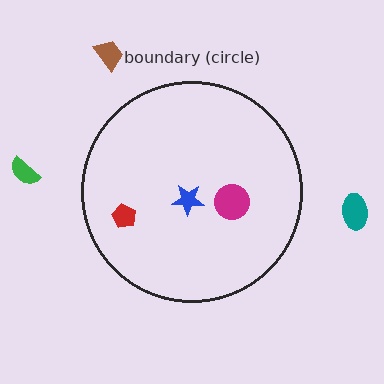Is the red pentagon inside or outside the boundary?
Inside.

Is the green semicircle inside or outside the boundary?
Outside.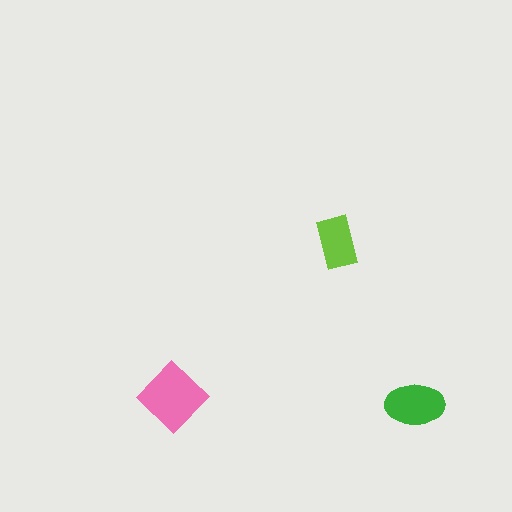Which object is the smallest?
The lime rectangle.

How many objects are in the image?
There are 3 objects in the image.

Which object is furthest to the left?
The pink diamond is leftmost.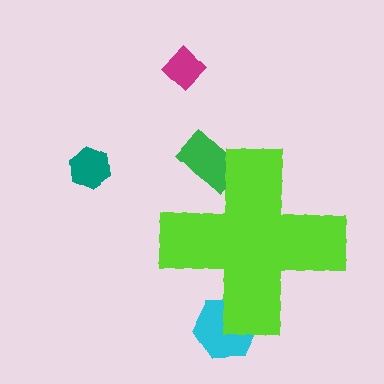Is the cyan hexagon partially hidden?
Yes, the cyan hexagon is partially hidden behind the lime cross.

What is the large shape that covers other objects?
A lime cross.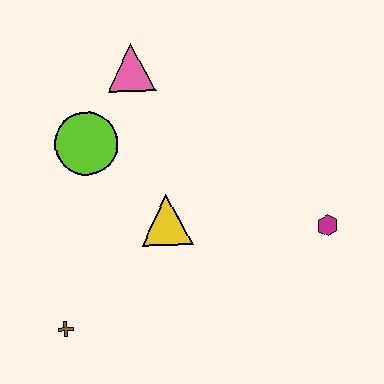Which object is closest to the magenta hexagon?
The yellow triangle is closest to the magenta hexagon.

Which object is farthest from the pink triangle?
The brown cross is farthest from the pink triangle.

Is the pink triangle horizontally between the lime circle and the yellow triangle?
Yes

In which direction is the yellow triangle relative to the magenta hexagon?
The yellow triangle is to the left of the magenta hexagon.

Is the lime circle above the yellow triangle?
Yes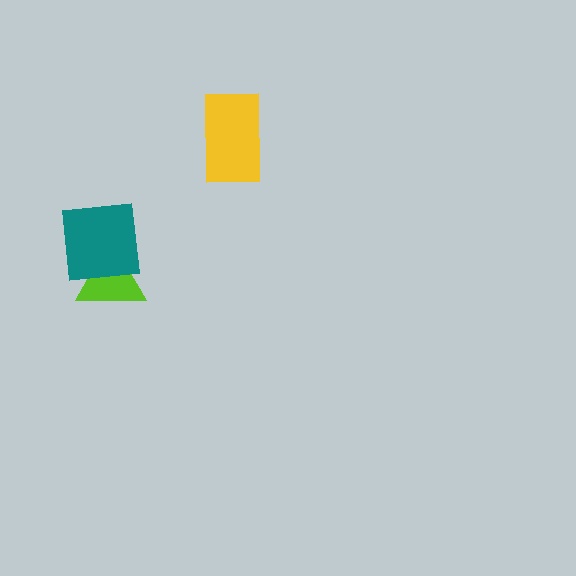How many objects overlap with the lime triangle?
1 object overlaps with the lime triangle.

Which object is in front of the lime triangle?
The teal square is in front of the lime triangle.